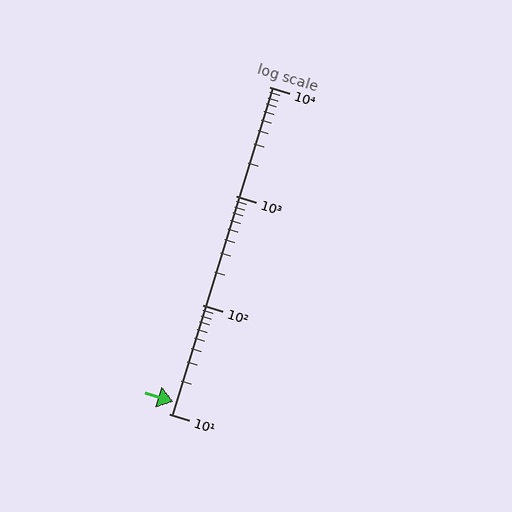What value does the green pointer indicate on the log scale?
The pointer indicates approximately 13.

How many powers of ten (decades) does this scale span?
The scale spans 3 decades, from 10 to 10000.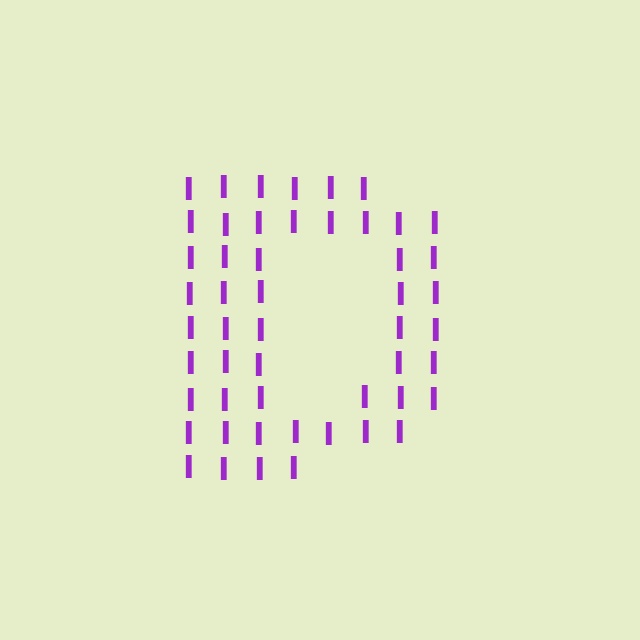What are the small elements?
The small elements are letter I's.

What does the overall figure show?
The overall figure shows the letter D.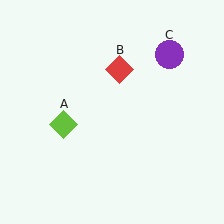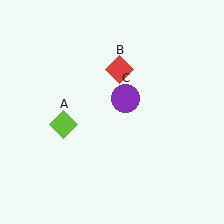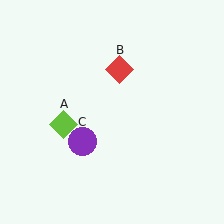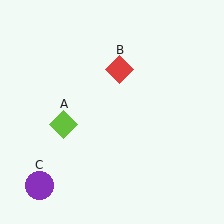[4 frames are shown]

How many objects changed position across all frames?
1 object changed position: purple circle (object C).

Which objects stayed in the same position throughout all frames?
Lime diamond (object A) and red diamond (object B) remained stationary.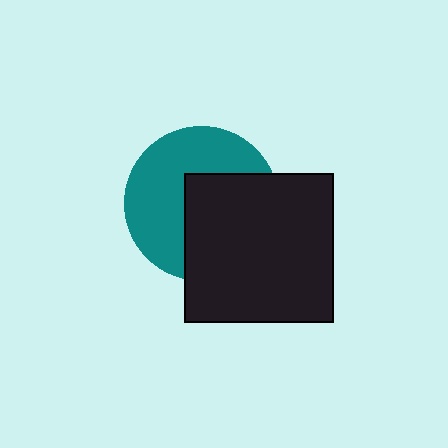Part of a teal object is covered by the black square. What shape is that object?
It is a circle.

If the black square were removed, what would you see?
You would see the complete teal circle.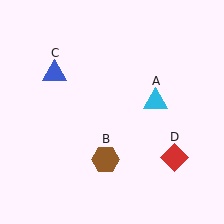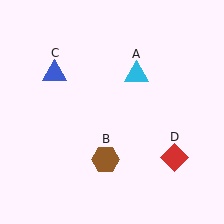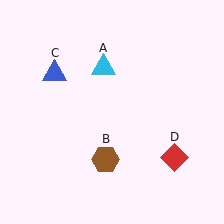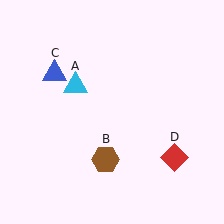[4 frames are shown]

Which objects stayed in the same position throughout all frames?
Brown hexagon (object B) and blue triangle (object C) and red diamond (object D) remained stationary.